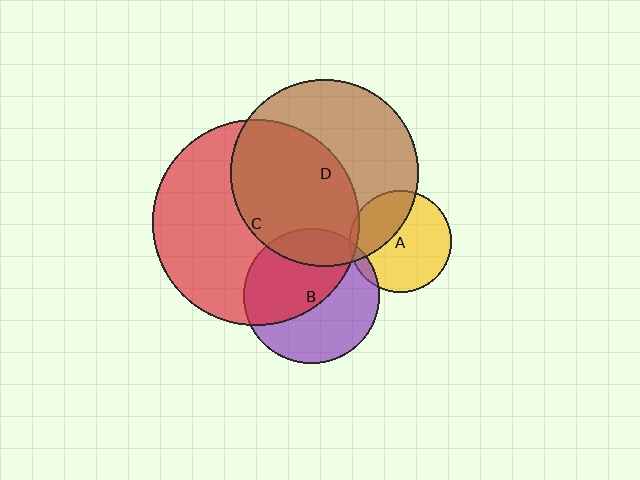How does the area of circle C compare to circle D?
Approximately 1.2 times.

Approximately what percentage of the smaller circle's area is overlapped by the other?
Approximately 55%.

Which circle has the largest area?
Circle C (red).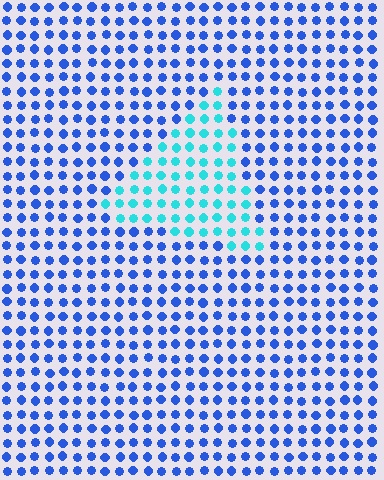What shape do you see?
I see a triangle.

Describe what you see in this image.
The image is filled with small blue elements in a uniform arrangement. A triangle-shaped region is visible where the elements are tinted to a slightly different hue, forming a subtle color boundary.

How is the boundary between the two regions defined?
The boundary is defined purely by a slight shift in hue (about 44 degrees). Spacing, size, and orientation are identical on both sides.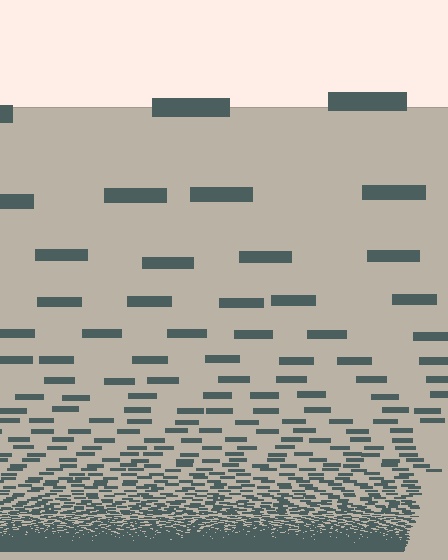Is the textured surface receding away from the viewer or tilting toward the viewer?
The surface appears to tilt toward the viewer. Texture elements get larger and sparser toward the top.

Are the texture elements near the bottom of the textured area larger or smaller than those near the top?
Smaller. The gradient is inverted — elements near the bottom are smaller and denser.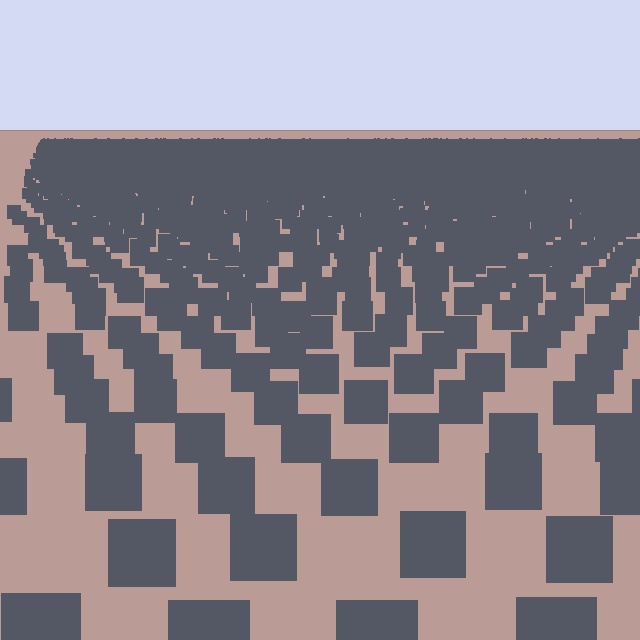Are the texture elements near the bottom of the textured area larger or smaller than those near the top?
Larger. Near the bottom, elements are closer to the viewer and appear at a bigger on-screen size.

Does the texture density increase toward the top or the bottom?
Density increases toward the top.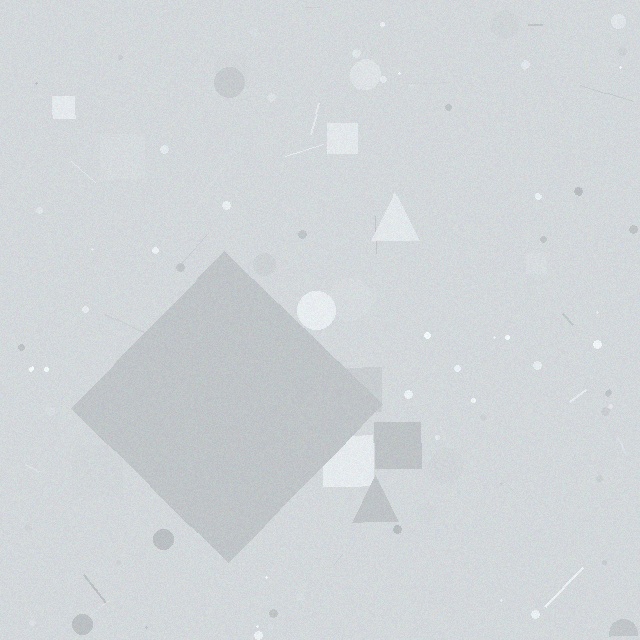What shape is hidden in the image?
A diamond is hidden in the image.